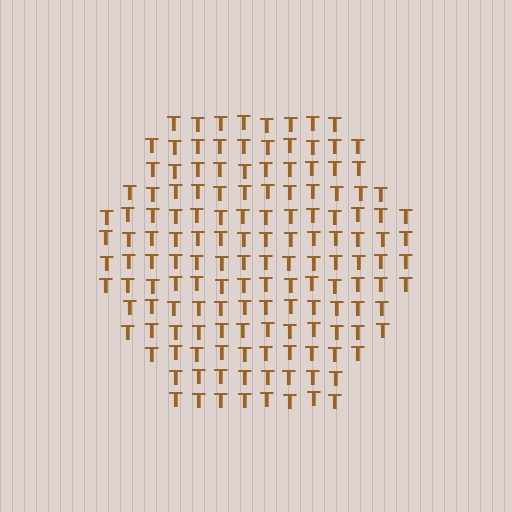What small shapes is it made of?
It is made of small letter T's.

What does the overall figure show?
The overall figure shows a hexagon.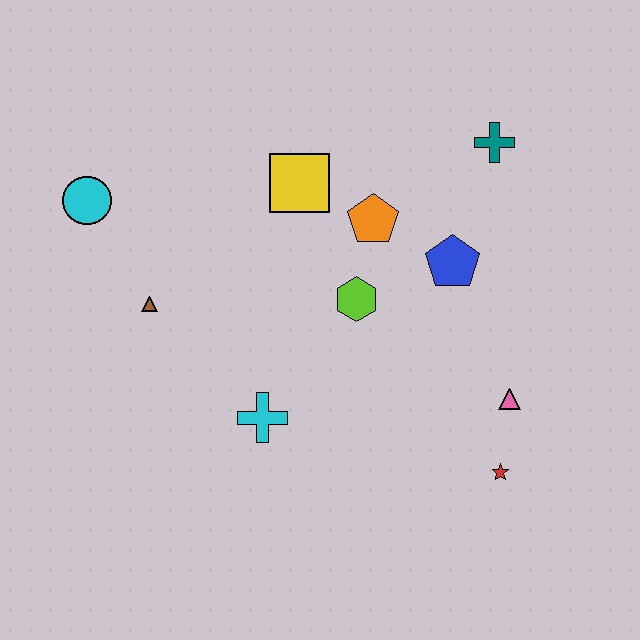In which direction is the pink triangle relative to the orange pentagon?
The pink triangle is below the orange pentagon.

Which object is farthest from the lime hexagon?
The cyan circle is farthest from the lime hexagon.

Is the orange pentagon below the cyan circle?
Yes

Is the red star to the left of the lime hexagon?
No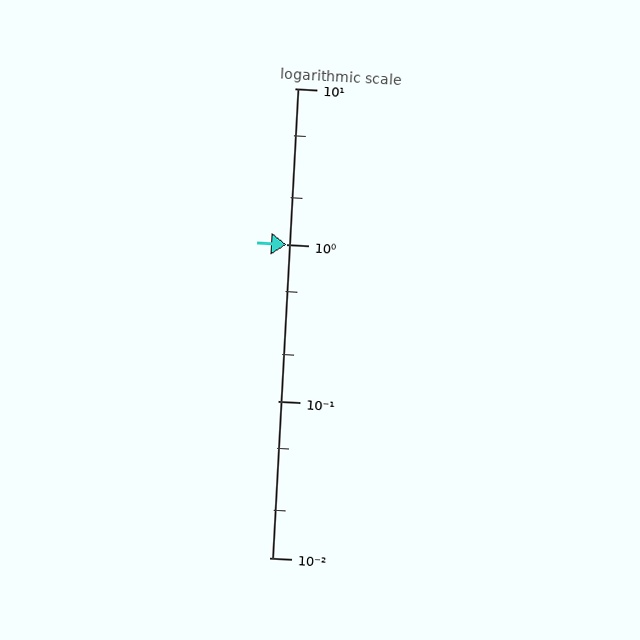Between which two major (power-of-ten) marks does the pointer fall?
The pointer is between 1 and 10.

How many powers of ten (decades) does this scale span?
The scale spans 3 decades, from 0.01 to 10.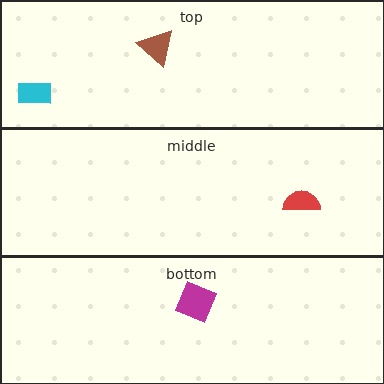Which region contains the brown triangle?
The top region.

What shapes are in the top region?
The cyan rectangle, the brown triangle.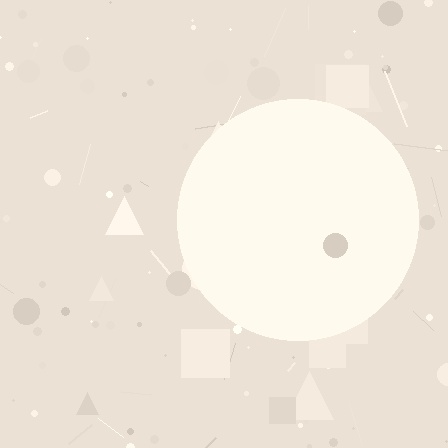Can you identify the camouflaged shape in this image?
The camouflaged shape is a circle.